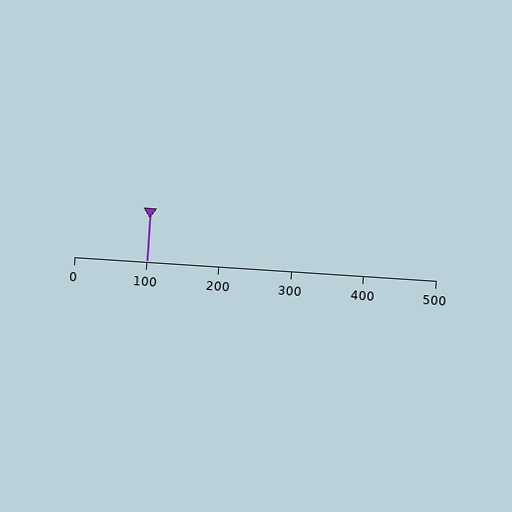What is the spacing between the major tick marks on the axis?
The major ticks are spaced 100 apart.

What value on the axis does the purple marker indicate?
The marker indicates approximately 100.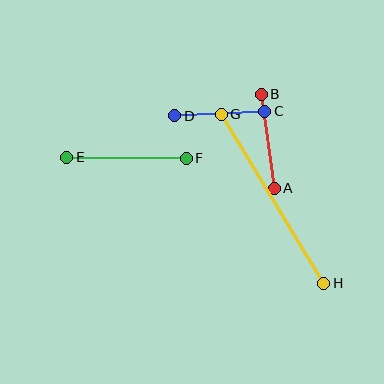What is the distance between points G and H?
The distance is approximately 198 pixels.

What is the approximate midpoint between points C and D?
The midpoint is at approximately (220, 113) pixels.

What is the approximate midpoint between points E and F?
The midpoint is at approximately (127, 158) pixels.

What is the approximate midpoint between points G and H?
The midpoint is at approximately (272, 199) pixels.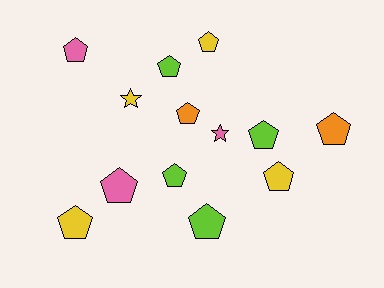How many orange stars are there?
There are no orange stars.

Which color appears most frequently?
Yellow, with 4 objects.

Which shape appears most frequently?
Pentagon, with 11 objects.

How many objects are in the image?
There are 13 objects.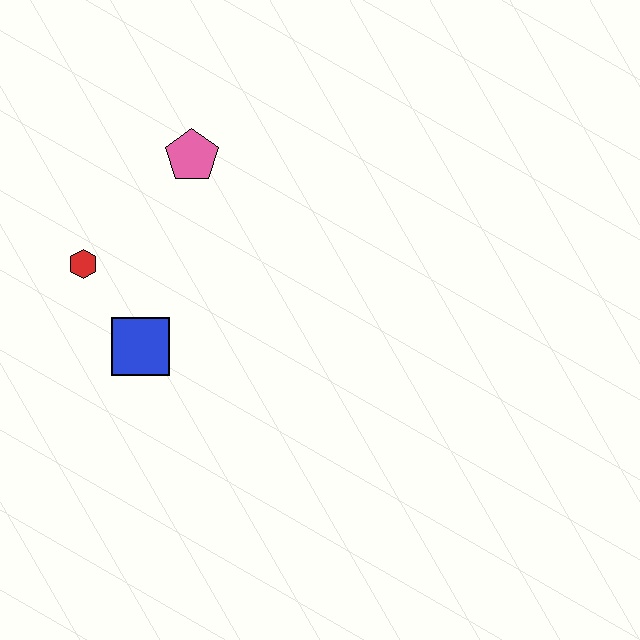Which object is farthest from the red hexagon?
The pink pentagon is farthest from the red hexagon.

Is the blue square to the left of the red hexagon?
No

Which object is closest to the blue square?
The red hexagon is closest to the blue square.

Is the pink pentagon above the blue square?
Yes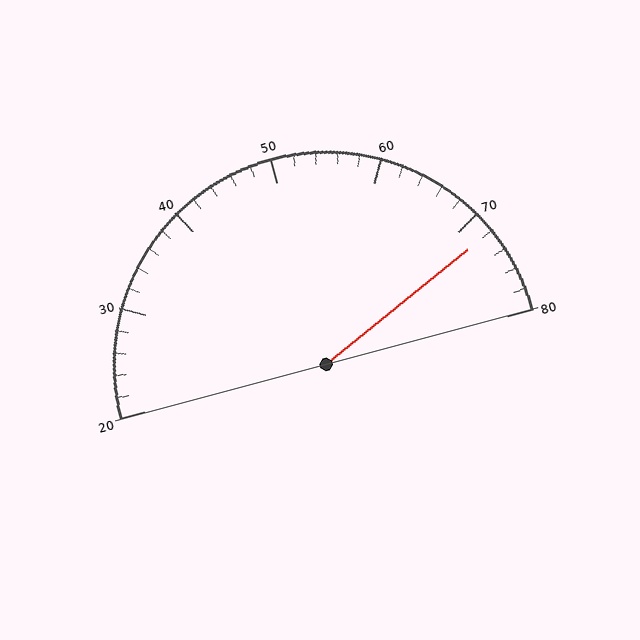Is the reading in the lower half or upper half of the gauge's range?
The reading is in the upper half of the range (20 to 80).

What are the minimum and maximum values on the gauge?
The gauge ranges from 20 to 80.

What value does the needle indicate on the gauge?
The needle indicates approximately 72.